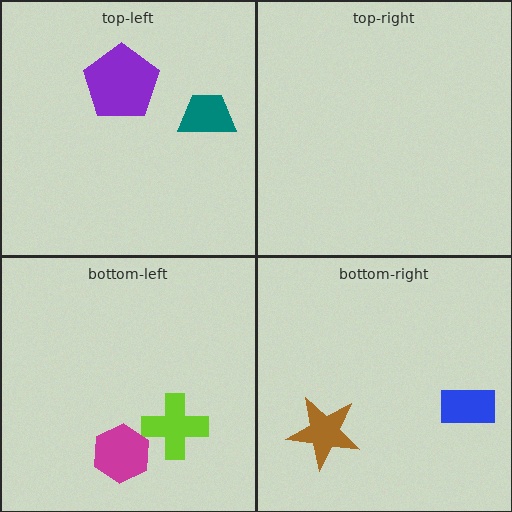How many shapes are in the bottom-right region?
2.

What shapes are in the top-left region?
The teal trapezoid, the purple pentagon.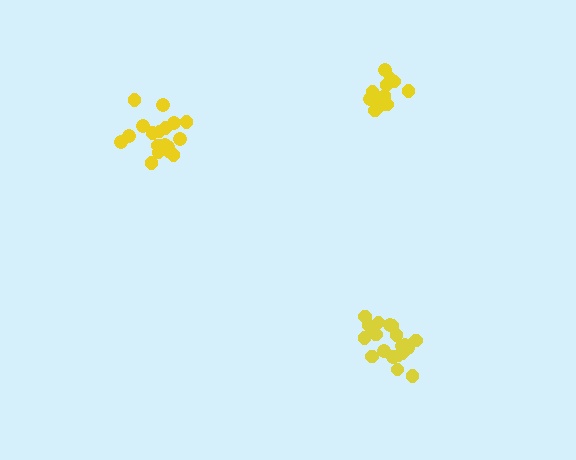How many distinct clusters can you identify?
There are 3 distinct clusters.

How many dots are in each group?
Group 1: 18 dots, Group 2: 20 dots, Group 3: 14 dots (52 total).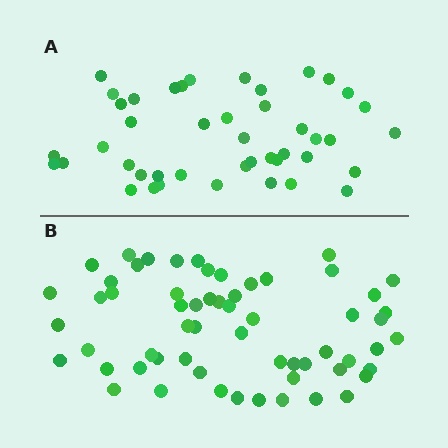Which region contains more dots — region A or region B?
Region B (the bottom region) has more dots.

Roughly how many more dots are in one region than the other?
Region B has approximately 15 more dots than region A.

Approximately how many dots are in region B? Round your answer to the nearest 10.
About 60 dots.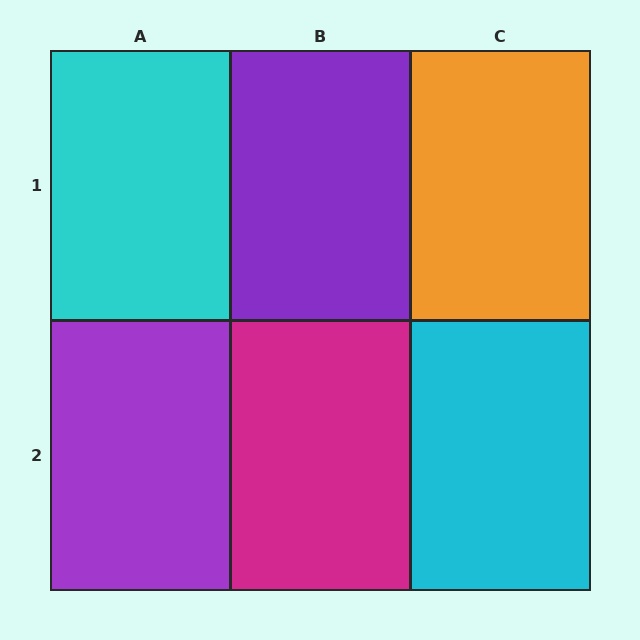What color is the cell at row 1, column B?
Purple.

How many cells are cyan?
2 cells are cyan.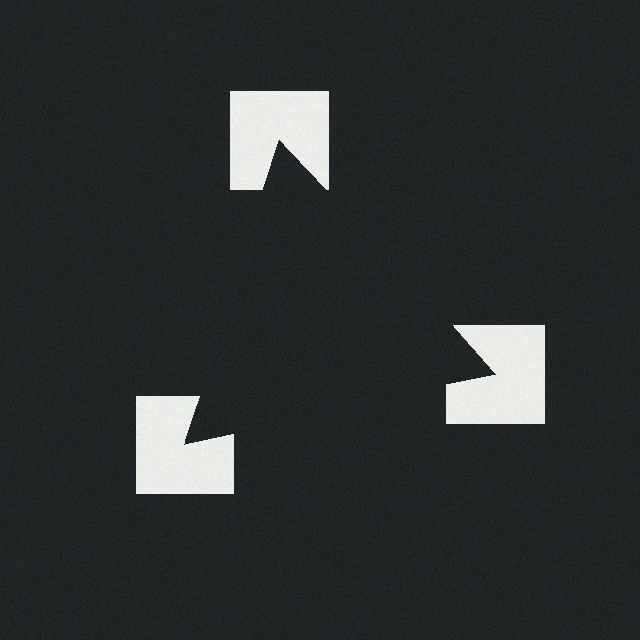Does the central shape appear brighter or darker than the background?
It typically appears slightly darker than the background, even though no actual brightness change is drawn.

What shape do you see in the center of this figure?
An illusory triangle — its edges are inferred from the aligned wedge cuts in the notched squares, not physically drawn.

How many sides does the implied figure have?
3 sides.